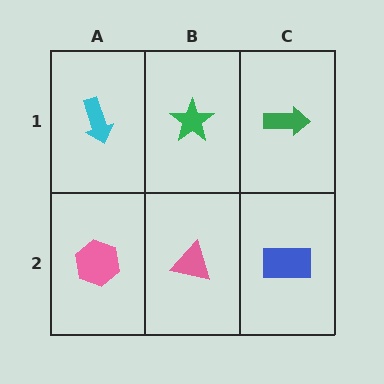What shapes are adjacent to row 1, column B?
A pink triangle (row 2, column B), a cyan arrow (row 1, column A), a green arrow (row 1, column C).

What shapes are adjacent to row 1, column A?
A pink hexagon (row 2, column A), a green star (row 1, column B).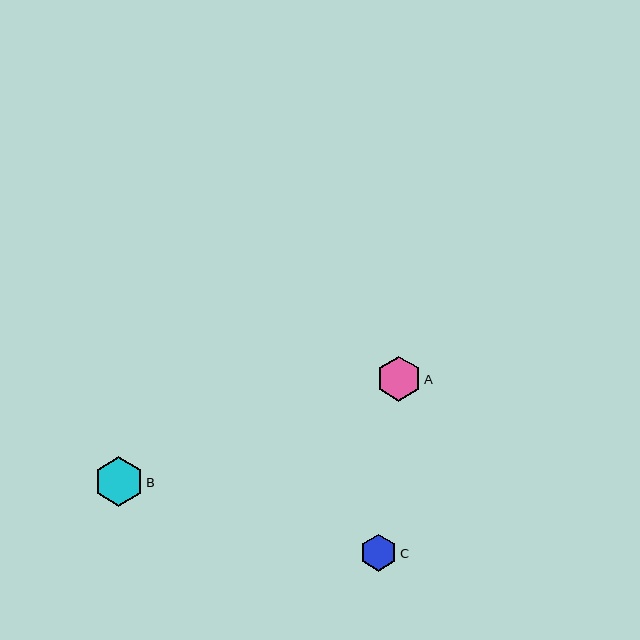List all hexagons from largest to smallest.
From largest to smallest: B, A, C.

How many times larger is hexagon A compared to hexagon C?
Hexagon A is approximately 1.2 times the size of hexagon C.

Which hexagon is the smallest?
Hexagon C is the smallest with a size of approximately 37 pixels.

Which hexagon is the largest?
Hexagon B is the largest with a size of approximately 49 pixels.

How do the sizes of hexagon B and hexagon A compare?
Hexagon B and hexagon A are approximately the same size.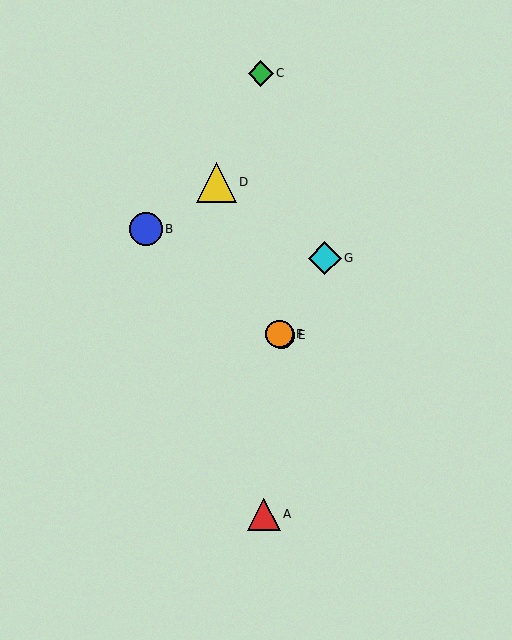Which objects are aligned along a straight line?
Objects B, E, F are aligned along a straight line.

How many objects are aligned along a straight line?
3 objects (B, E, F) are aligned along a straight line.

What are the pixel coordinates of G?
Object G is at (325, 258).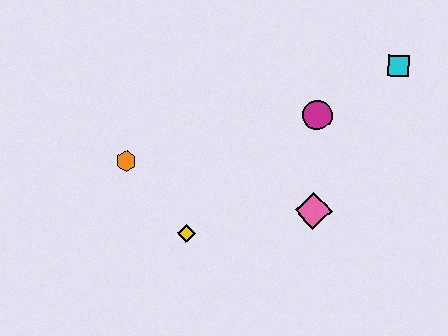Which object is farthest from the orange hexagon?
The cyan square is farthest from the orange hexagon.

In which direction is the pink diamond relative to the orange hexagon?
The pink diamond is to the right of the orange hexagon.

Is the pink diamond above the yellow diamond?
Yes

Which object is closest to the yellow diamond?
The orange hexagon is closest to the yellow diamond.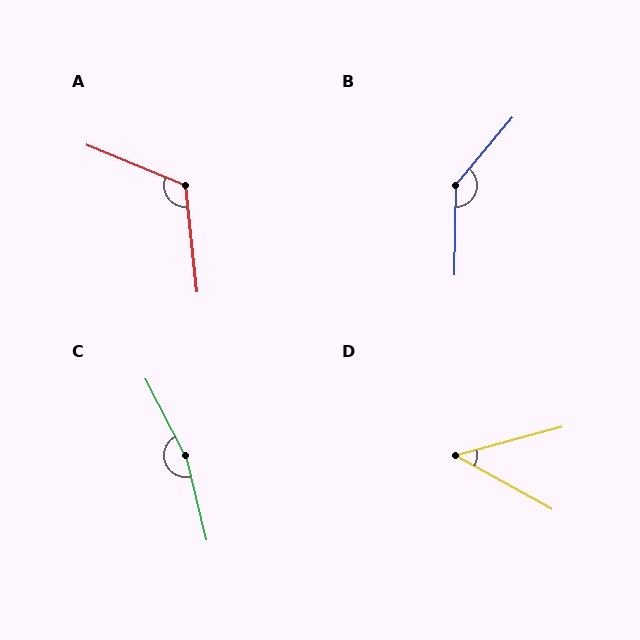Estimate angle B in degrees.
Approximately 141 degrees.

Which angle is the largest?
C, at approximately 166 degrees.